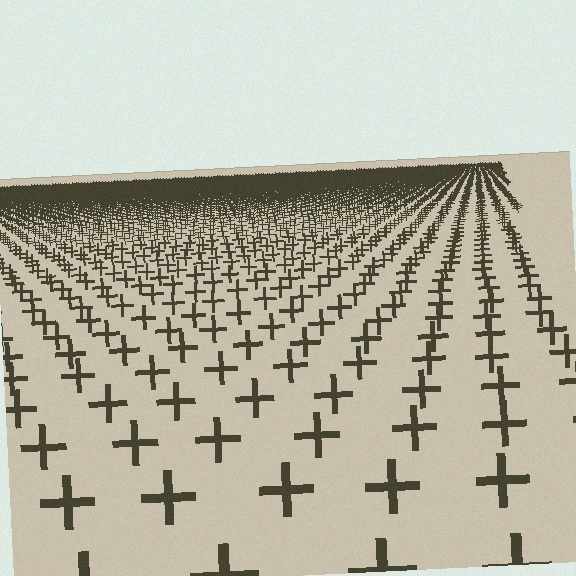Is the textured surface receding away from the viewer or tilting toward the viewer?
The surface is receding away from the viewer. Texture elements get smaller and denser toward the top.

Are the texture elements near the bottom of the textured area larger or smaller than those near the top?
Larger. Near the bottom, elements are closer to the viewer and appear at a bigger on-screen size.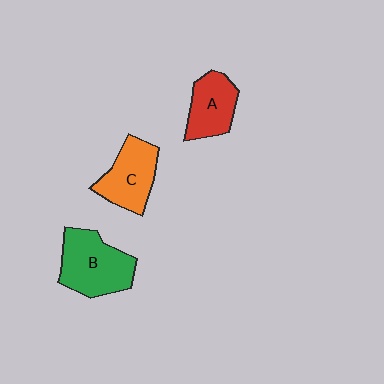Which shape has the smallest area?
Shape A (red).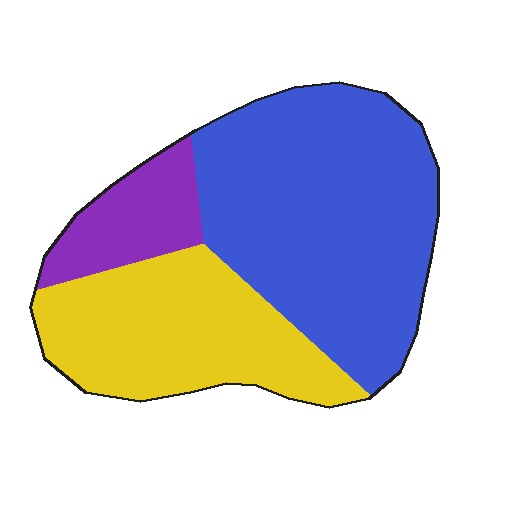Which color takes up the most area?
Blue, at roughly 55%.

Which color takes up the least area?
Purple, at roughly 15%.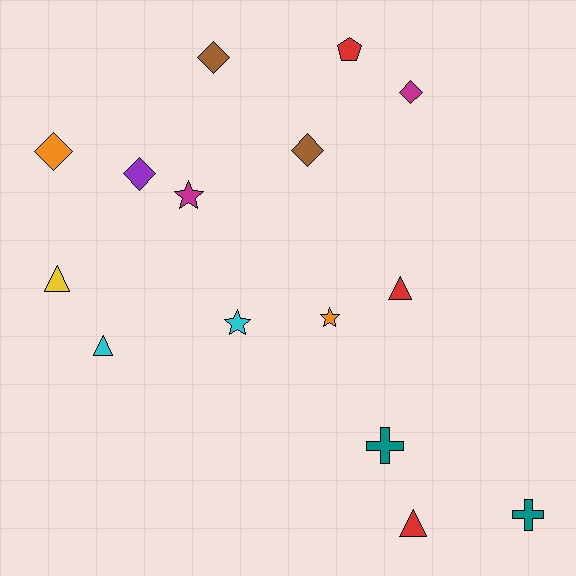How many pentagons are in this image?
There is 1 pentagon.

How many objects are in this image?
There are 15 objects.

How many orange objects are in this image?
There are 2 orange objects.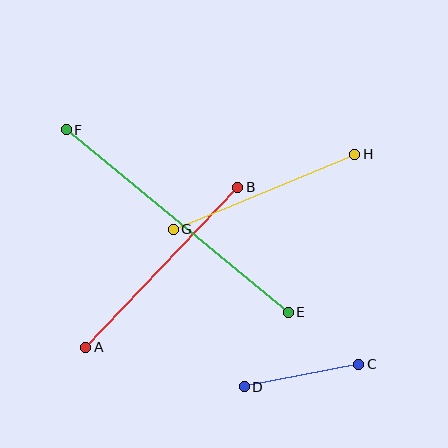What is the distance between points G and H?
The distance is approximately 196 pixels.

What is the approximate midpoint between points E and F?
The midpoint is at approximately (177, 221) pixels.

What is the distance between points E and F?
The distance is approximately 287 pixels.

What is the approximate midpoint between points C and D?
The midpoint is at approximately (301, 376) pixels.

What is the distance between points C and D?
The distance is approximately 117 pixels.